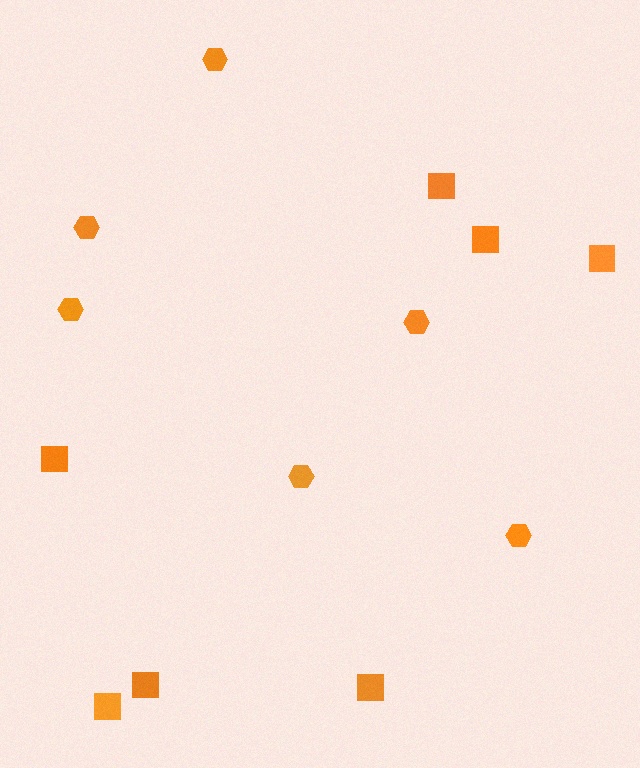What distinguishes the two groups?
There are 2 groups: one group of hexagons (6) and one group of squares (7).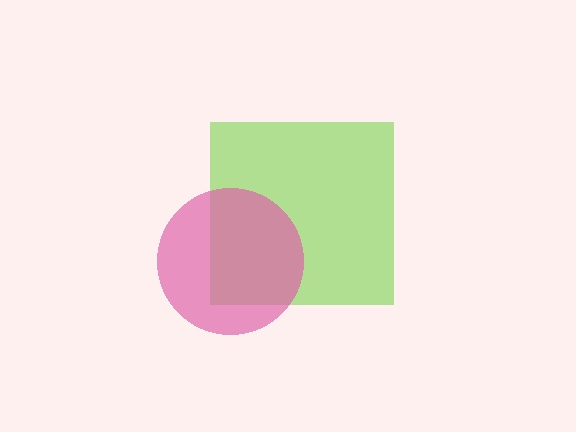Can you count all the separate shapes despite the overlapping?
Yes, there are 2 separate shapes.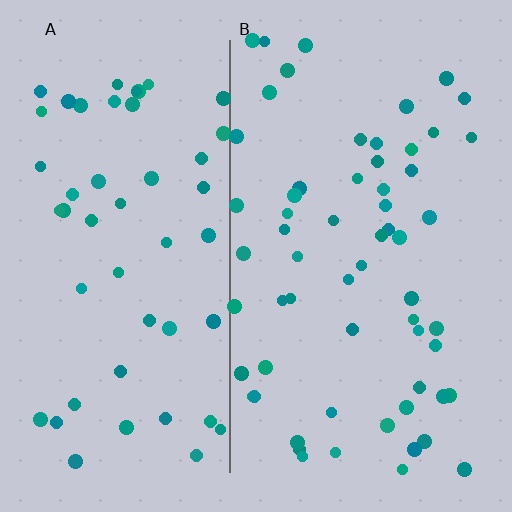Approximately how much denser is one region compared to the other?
Approximately 1.2× — region B over region A.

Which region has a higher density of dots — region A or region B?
B (the right).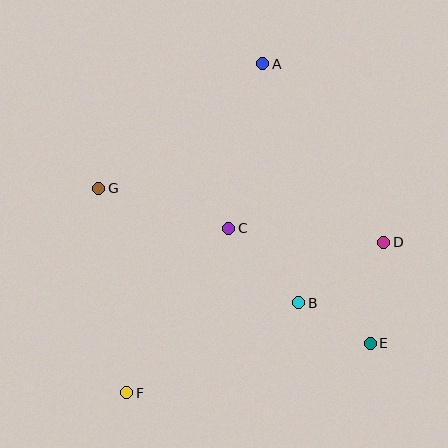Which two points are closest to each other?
Points B and E are closest to each other.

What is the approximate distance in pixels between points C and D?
The distance between C and D is approximately 156 pixels.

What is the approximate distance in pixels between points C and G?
The distance between C and G is approximately 136 pixels.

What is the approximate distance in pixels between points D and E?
The distance between D and E is approximately 102 pixels.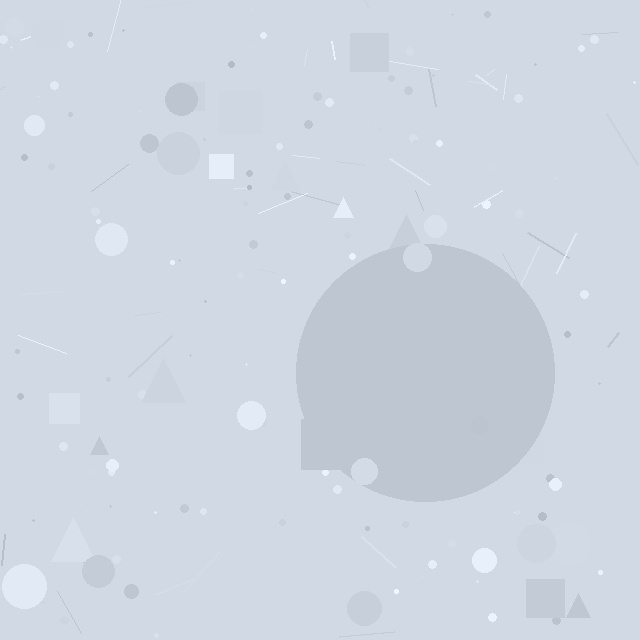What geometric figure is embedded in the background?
A circle is embedded in the background.